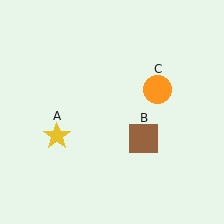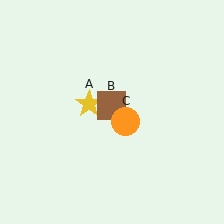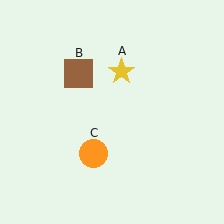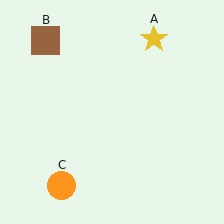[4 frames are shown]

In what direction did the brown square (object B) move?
The brown square (object B) moved up and to the left.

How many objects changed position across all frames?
3 objects changed position: yellow star (object A), brown square (object B), orange circle (object C).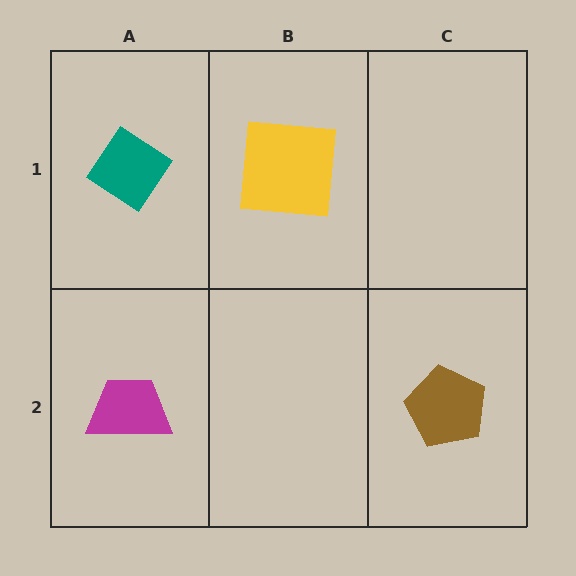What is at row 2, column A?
A magenta trapezoid.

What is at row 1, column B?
A yellow square.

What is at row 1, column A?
A teal diamond.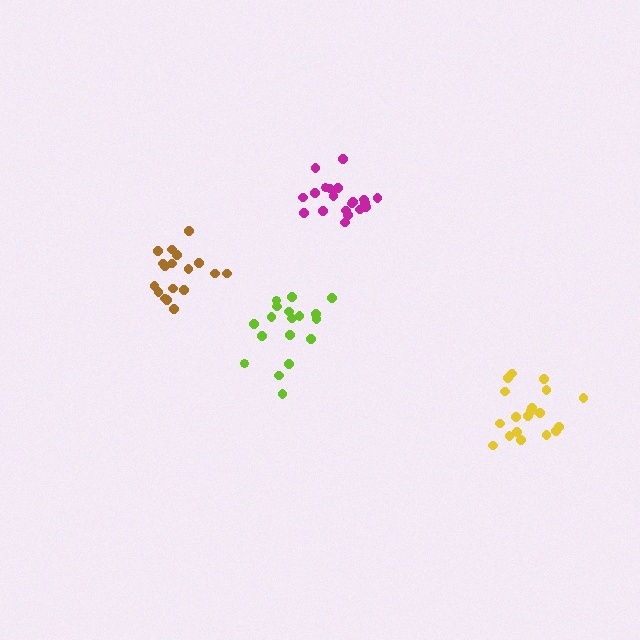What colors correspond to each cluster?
The clusters are colored: yellow, magenta, lime, brown.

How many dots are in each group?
Group 1: 19 dots, Group 2: 20 dots, Group 3: 18 dots, Group 4: 18 dots (75 total).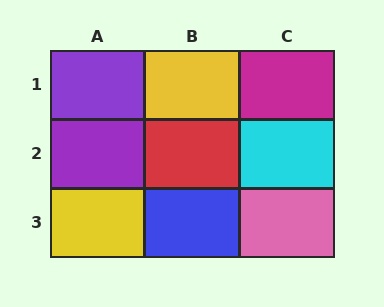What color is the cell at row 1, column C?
Magenta.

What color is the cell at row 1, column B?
Yellow.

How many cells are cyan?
1 cell is cyan.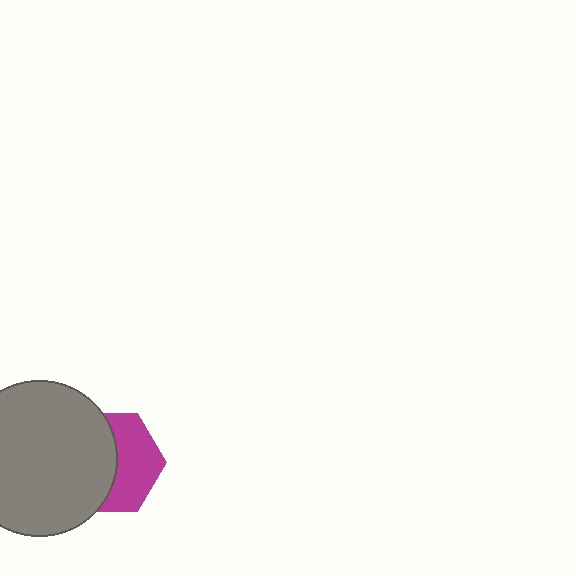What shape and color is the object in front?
The object in front is a gray circle.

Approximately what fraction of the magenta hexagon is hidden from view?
Roughly 53% of the magenta hexagon is hidden behind the gray circle.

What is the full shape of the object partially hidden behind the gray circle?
The partially hidden object is a magenta hexagon.